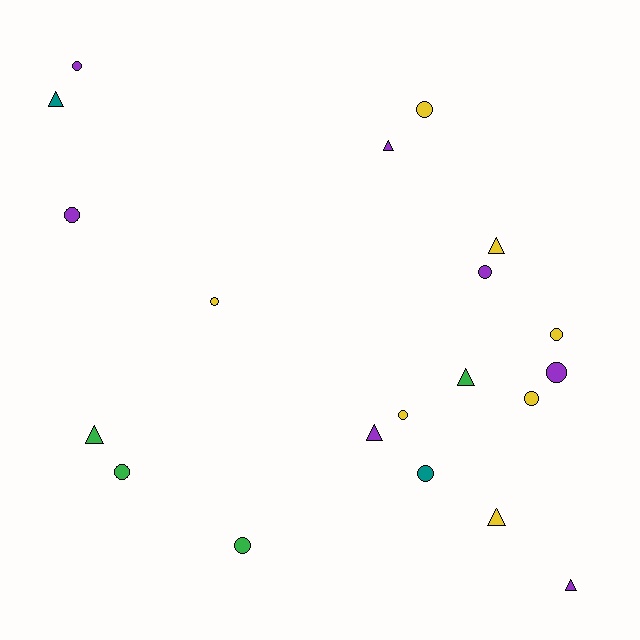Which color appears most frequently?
Yellow, with 7 objects.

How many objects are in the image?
There are 20 objects.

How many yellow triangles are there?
There are 2 yellow triangles.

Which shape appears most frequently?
Circle, with 12 objects.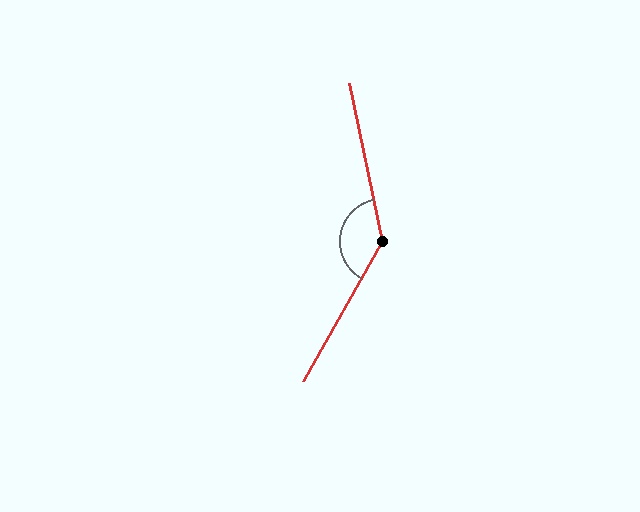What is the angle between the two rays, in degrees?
Approximately 139 degrees.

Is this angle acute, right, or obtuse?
It is obtuse.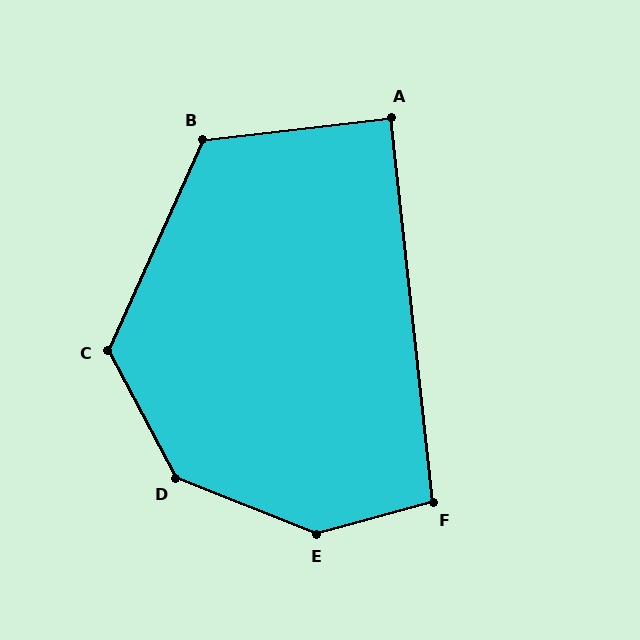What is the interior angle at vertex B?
Approximately 121 degrees (obtuse).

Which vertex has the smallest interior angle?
A, at approximately 89 degrees.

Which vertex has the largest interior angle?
E, at approximately 143 degrees.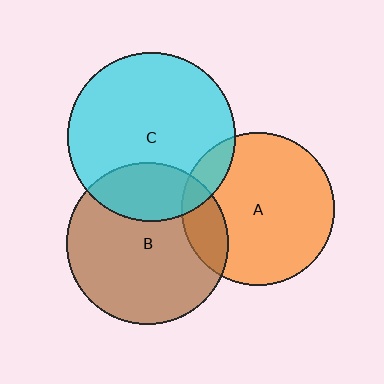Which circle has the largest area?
Circle C (cyan).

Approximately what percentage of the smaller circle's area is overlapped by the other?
Approximately 15%.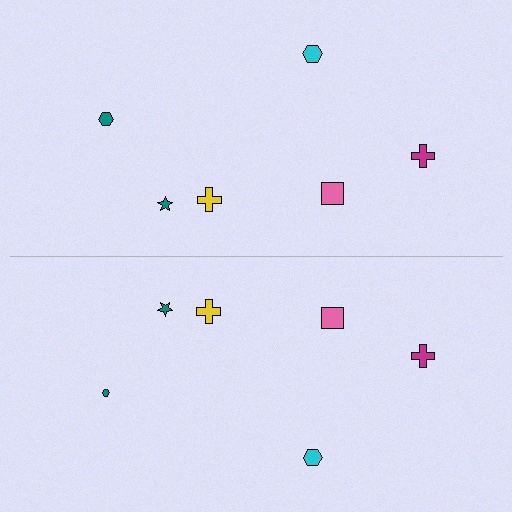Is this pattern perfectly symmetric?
No, the pattern is not perfectly symmetric. The teal hexagon on the bottom side has a different size than its mirror counterpart.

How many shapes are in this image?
There are 12 shapes in this image.